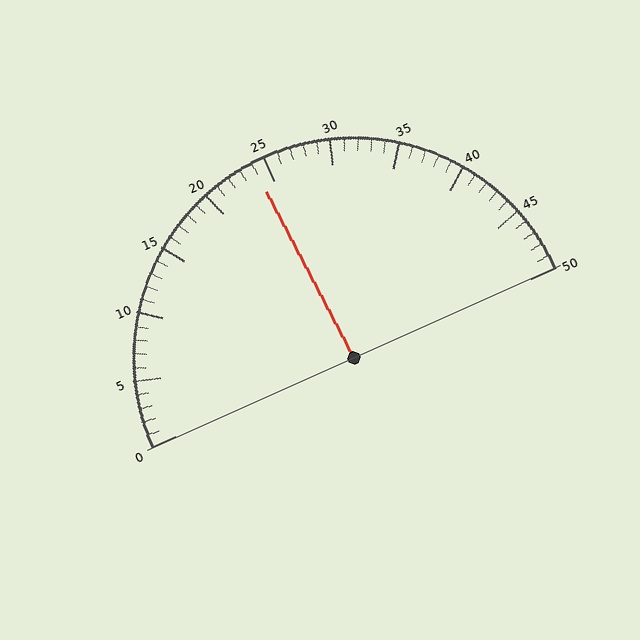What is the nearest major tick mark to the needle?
The nearest major tick mark is 25.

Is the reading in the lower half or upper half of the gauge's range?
The reading is in the lower half of the range (0 to 50).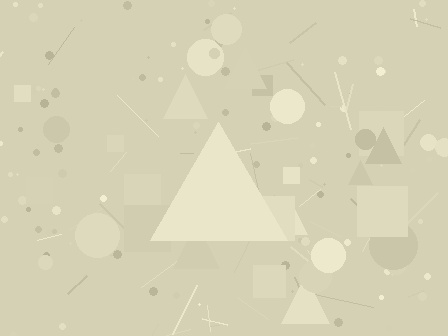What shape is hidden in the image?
A triangle is hidden in the image.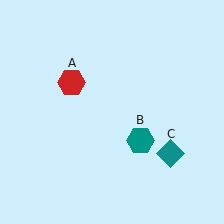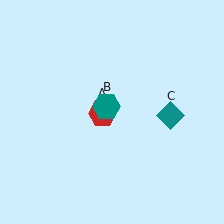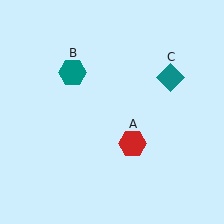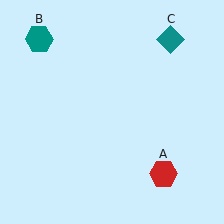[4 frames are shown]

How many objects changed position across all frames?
3 objects changed position: red hexagon (object A), teal hexagon (object B), teal diamond (object C).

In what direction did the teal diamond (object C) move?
The teal diamond (object C) moved up.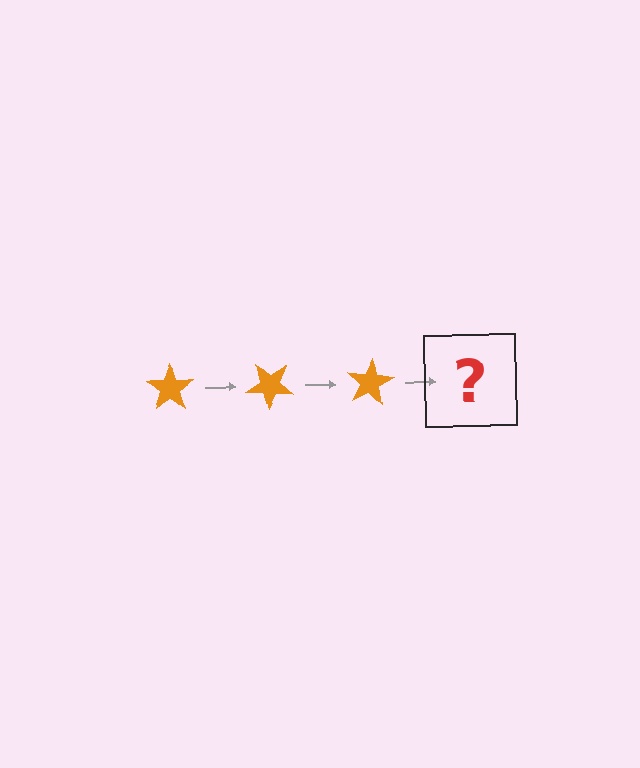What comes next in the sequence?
The next element should be an orange star rotated 120 degrees.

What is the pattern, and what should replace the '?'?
The pattern is that the star rotates 40 degrees each step. The '?' should be an orange star rotated 120 degrees.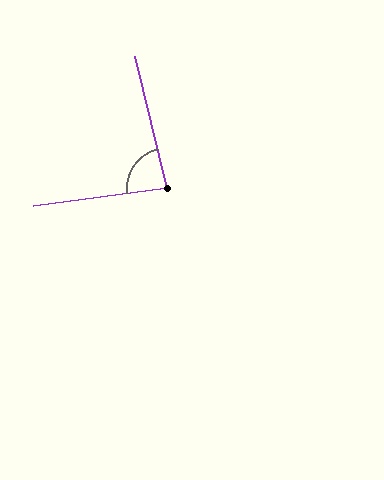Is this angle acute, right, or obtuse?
It is acute.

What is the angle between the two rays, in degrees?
Approximately 84 degrees.